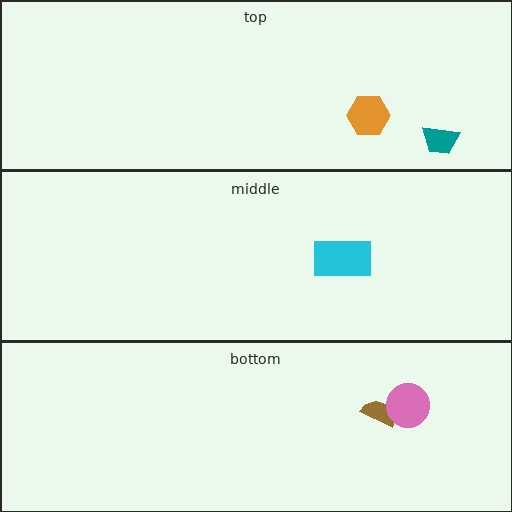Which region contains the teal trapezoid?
The top region.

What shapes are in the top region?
The orange hexagon, the teal trapezoid.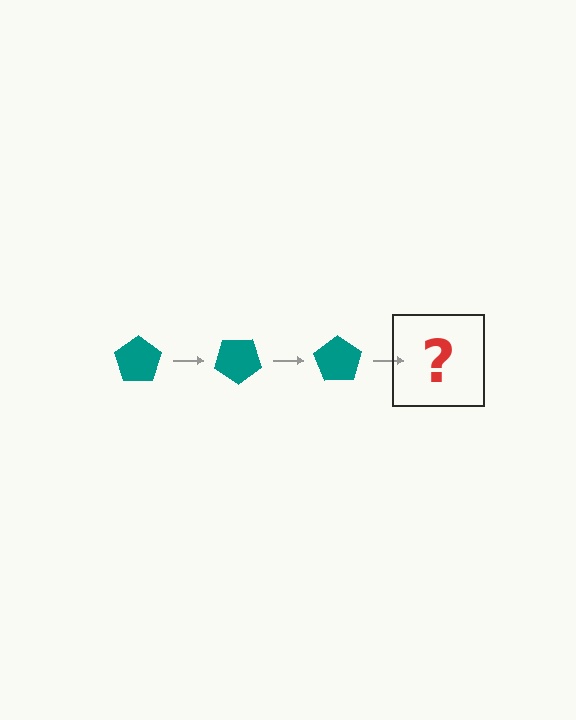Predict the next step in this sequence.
The next step is a teal pentagon rotated 105 degrees.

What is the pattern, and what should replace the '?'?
The pattern is that the pentagon rotates 35 degrees each step. The '?' should be a teal pentagon rotated 105 degrees.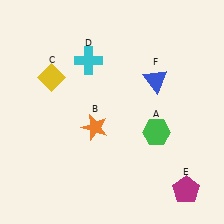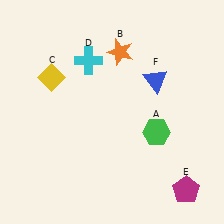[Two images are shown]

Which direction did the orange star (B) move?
The orange star (B) moved up.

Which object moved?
The orange star (B) moved up.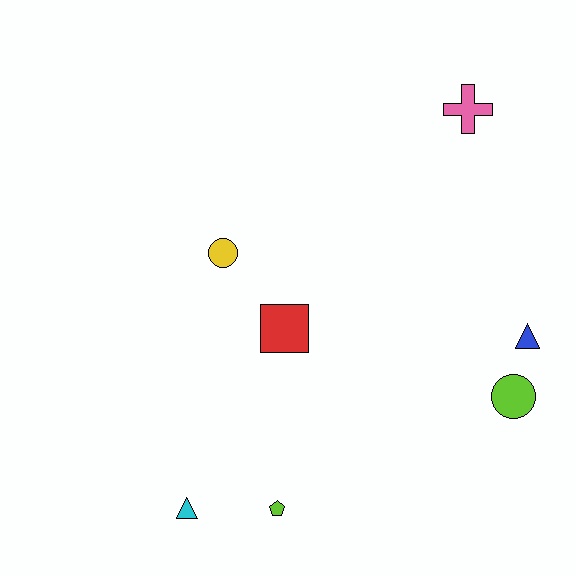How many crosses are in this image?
There is 1 cross.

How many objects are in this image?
There are 7 objects.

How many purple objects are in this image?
There are no purple objects.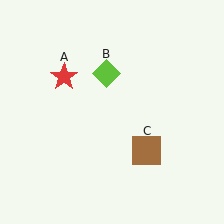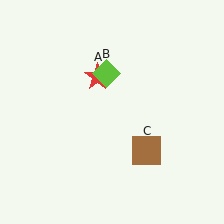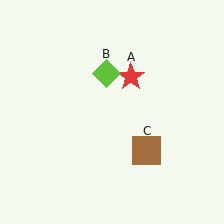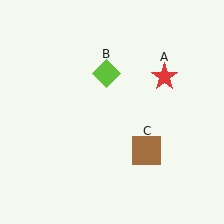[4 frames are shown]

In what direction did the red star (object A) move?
The red star (object A) moved right.